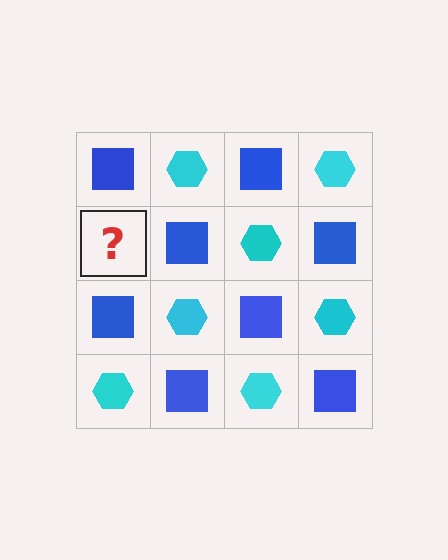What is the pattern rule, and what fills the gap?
The rule is that it alternates blue square and cyan hexagon in a checkerboard pattern. The gap should be filled with a cyan hexagon.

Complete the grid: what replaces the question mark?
The question mark should be replaced with a cyan hexagon.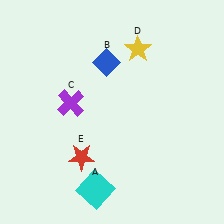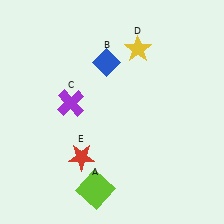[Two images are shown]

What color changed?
The square (A) changed from cyan in Image 1 to lime in Image 2.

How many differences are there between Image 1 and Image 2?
There is 1 difference between the two images.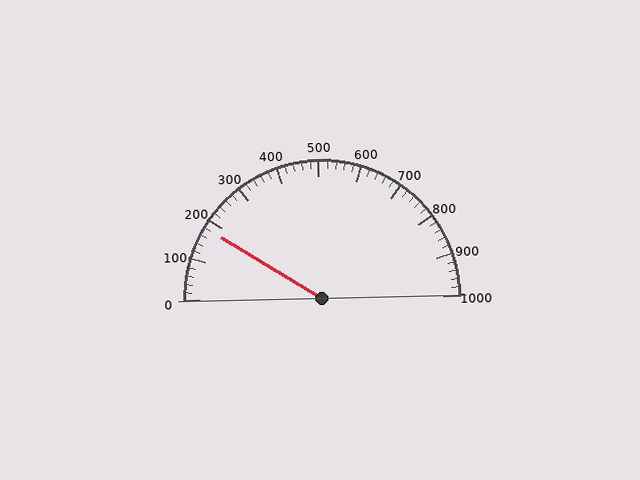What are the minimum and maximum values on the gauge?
The gauge ranges from 0 to 1000.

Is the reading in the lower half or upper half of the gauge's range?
The reading is in the lower half of the range (0 to 1000).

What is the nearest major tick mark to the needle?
The nearest major tick mark is 200.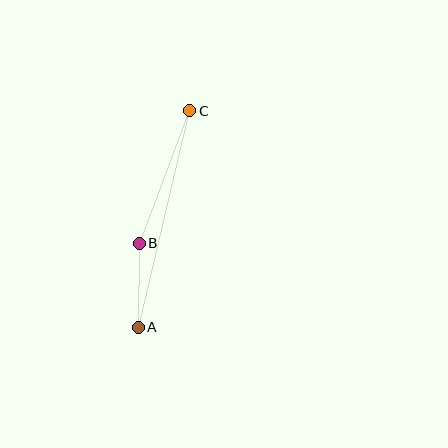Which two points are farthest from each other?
Points A and C are farthest from each other.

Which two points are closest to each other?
Points A and B are closest to each other.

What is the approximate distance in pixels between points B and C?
The distance between B and C is approximately 142 pixels.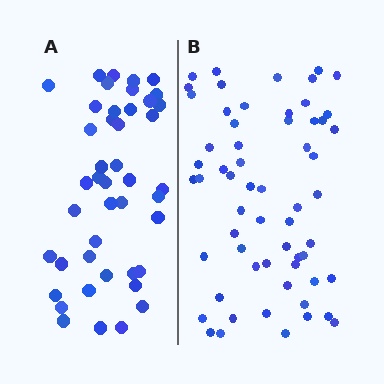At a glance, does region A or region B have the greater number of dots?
Region B (the right region) has more dots.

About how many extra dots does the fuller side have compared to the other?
Region B has approximately 15 more dots than region A.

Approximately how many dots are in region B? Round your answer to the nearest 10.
About 60 dots.